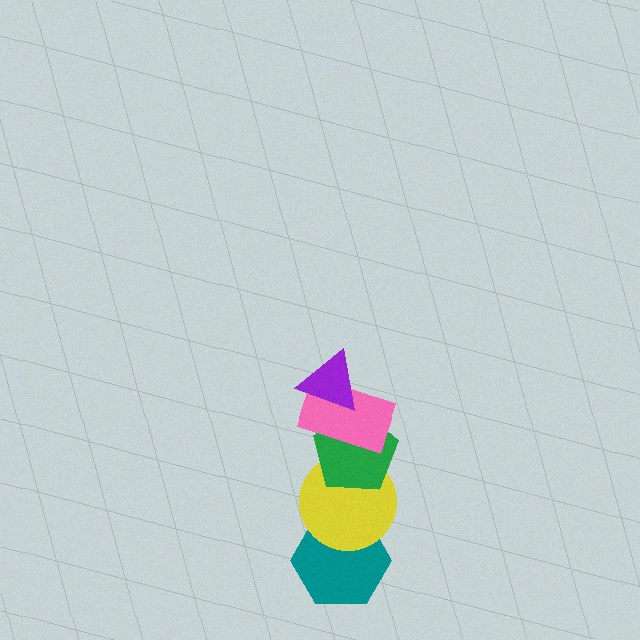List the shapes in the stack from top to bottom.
From top to bottom: the purple triangle, the pink rectangle, the green pentagon, the yellow circle, the teal hexagon.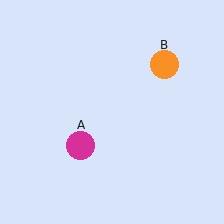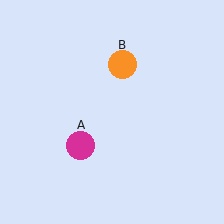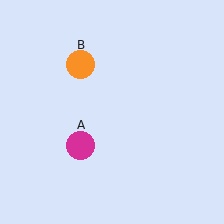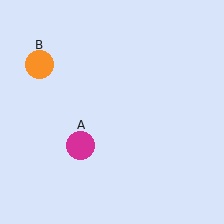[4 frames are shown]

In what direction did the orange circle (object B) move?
The orange circle (object B) moved left.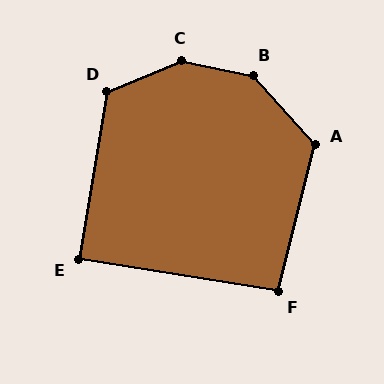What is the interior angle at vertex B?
Approximately 143 degrees (obtuse).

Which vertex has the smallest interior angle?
E, at approximately 90 degrees.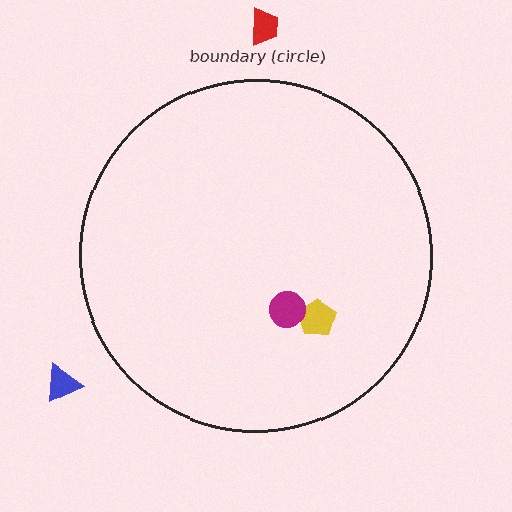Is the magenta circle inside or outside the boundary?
Inside.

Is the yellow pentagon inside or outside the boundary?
Inside.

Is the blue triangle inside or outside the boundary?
Outside.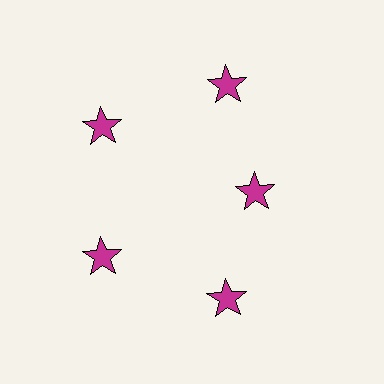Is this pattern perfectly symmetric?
No. The 5 magenta stars are arranged in a ring, but one element near the 3 o'clock position is pulled inward toward the center, breaking the 5-fold rotational symmetry.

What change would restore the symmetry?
The symmetry would be restored by moving it outward, back onto the ring so that all 5 stars sit at equal angles and equal distance from the center.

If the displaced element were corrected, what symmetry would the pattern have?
It would have 5-fold rotational symmetry — the pattern would map onto itself every 72 degrees.